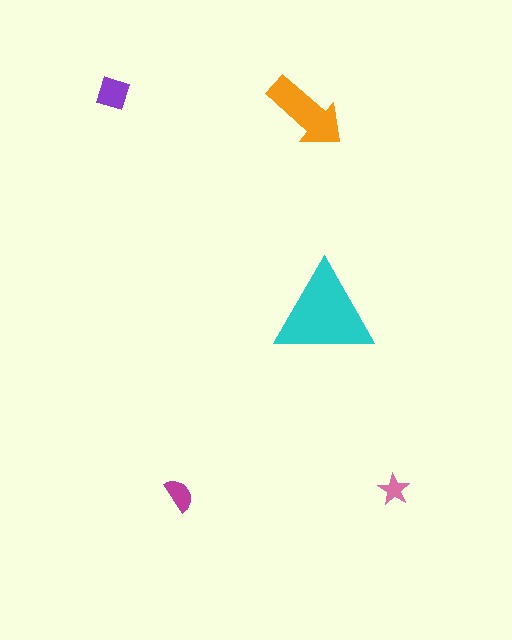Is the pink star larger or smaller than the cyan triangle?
Smaller.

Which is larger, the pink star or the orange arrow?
The orange arrow.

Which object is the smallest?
The pink star.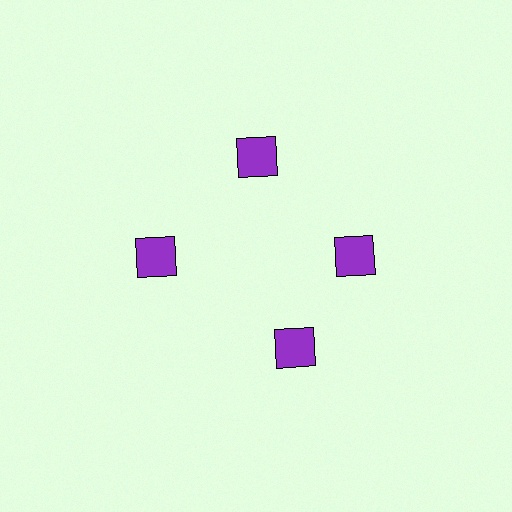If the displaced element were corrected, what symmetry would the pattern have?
It would have 4-fold rotational symmetry — the pattern would map onto itself every 90 degrees.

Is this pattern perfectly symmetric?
No. The 4 purple squares are arranged in a ring, but one element near the 6 o'clock position is rotated out of alignment along the ring, breaking the 4-fold rotational symmetry.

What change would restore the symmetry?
The symmetry would be restored by rotating it back into even spacing with its neighbors so that all 4 squares sit at equal angles and equal distance from the center.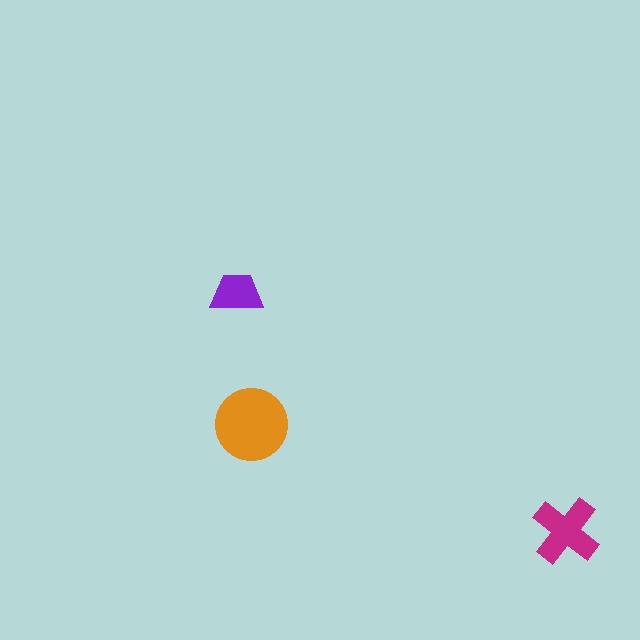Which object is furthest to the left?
The purple trapezoid is leftmost.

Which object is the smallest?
The purple trapezoid.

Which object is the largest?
The orange circle.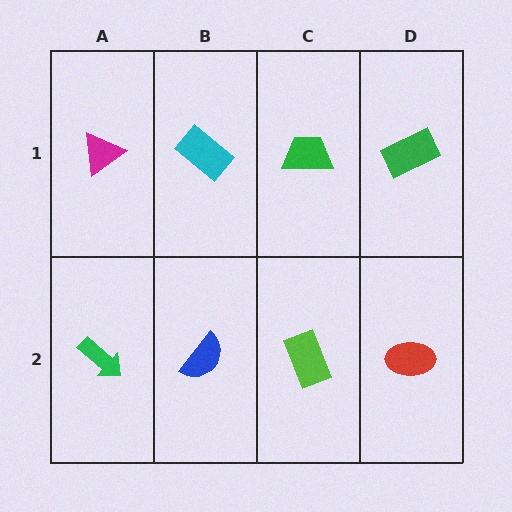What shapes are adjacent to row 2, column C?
A green trapezoid (row 1, column C), a blue semicircle (row 2, column B), a red ellipse (row 2, column D).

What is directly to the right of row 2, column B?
A lime rectangle.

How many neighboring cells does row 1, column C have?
3.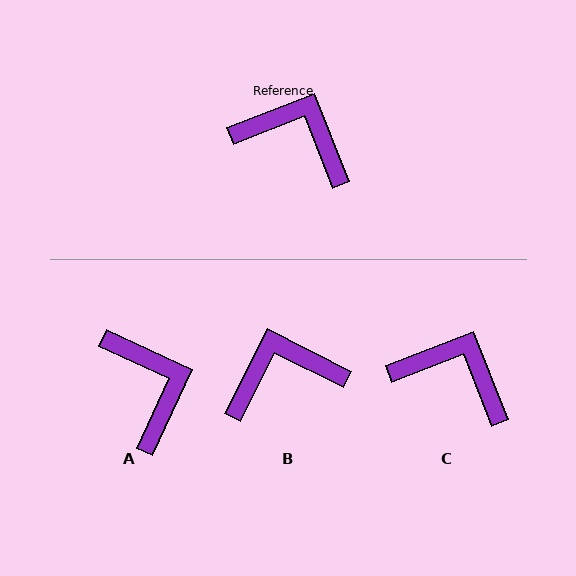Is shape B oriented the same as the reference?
No, it is off by about 42 degrees.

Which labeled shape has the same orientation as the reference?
C.